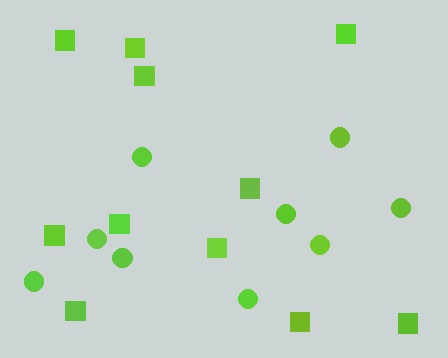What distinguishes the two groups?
There are 2 groups: one group of circles (9) and one group of squares (11).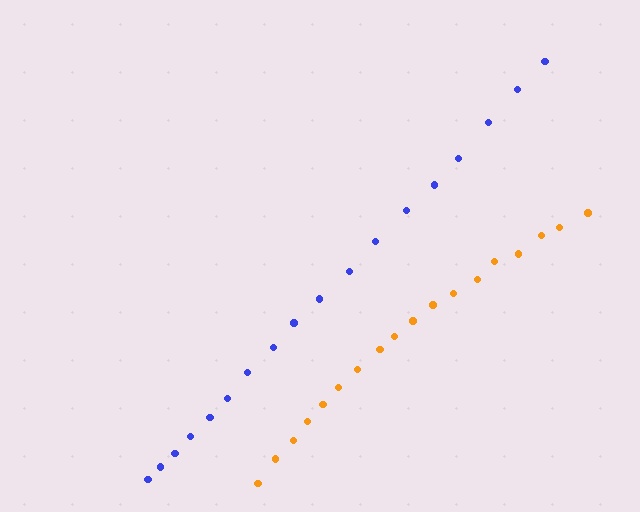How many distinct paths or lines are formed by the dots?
There are 2 distinct paths.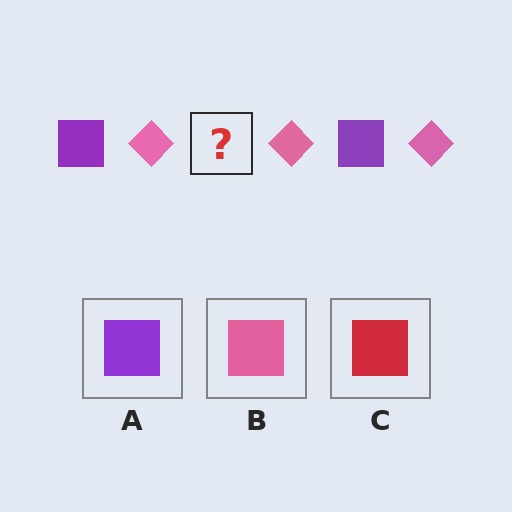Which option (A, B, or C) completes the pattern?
A.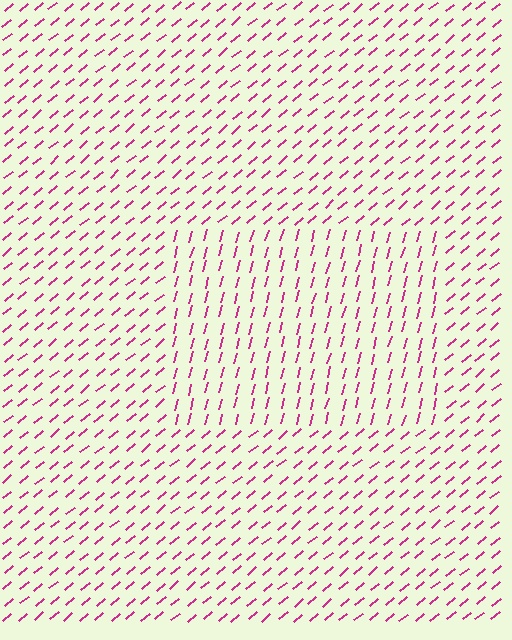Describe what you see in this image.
The image is filled with small magenta line segments. A rectangle region in the image has lines oriented differently from the surrounding lines, creating a visible texture boundary.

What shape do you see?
I see a rectangle.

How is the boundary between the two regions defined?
The boundary is defined purely by a change in line orientation (approximately 35 degrees difference). All lines are the same color and thickness.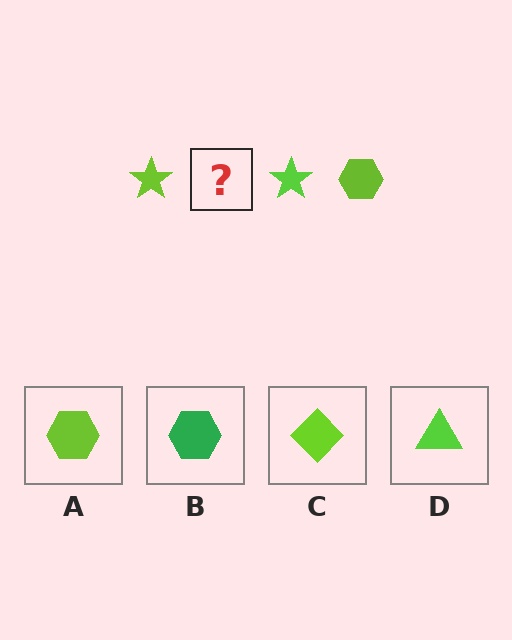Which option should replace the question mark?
Option A.